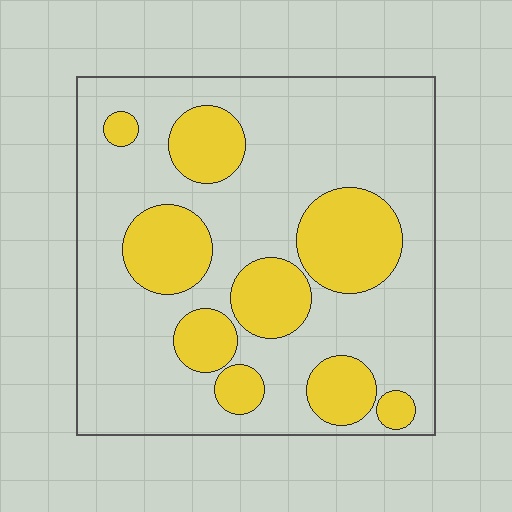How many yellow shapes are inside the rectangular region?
9.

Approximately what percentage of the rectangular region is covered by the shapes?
Approximately 30%.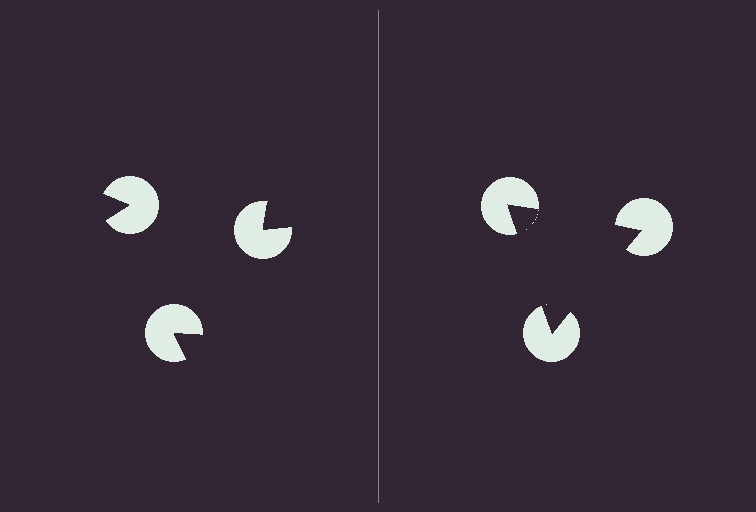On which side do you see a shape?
An illusory triangle appears on the right side. On the left side the wedge cuts are rotated, so no coherent shape forms.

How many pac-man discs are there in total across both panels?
6 — 3 on each side.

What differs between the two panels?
The pac-man discs are positioned identically on both sides; only the wedge orientations differ. On the right they align to a triangle; on the left they are misaligned.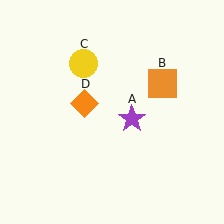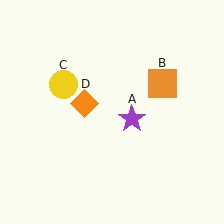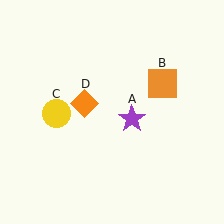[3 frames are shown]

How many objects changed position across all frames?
1 object changed position: yellow circle (object C).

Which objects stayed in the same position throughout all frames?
Purple star (object A) and orange square (object B) and orange diamond (object D) remained stationary.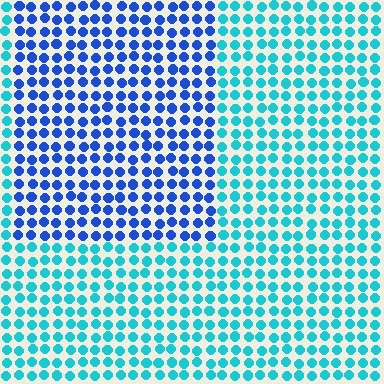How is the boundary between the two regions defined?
The boundary is defined purely by a slight shift in hue (about 42 degrees). Spacing, size, and orientation are identical on both sides.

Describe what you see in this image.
The image is filled with small cyan elements in a uniform arrangement. A rectangle-shaped region is visible where the elements are tinted to a slightly different hue, forming a subtle color boundary.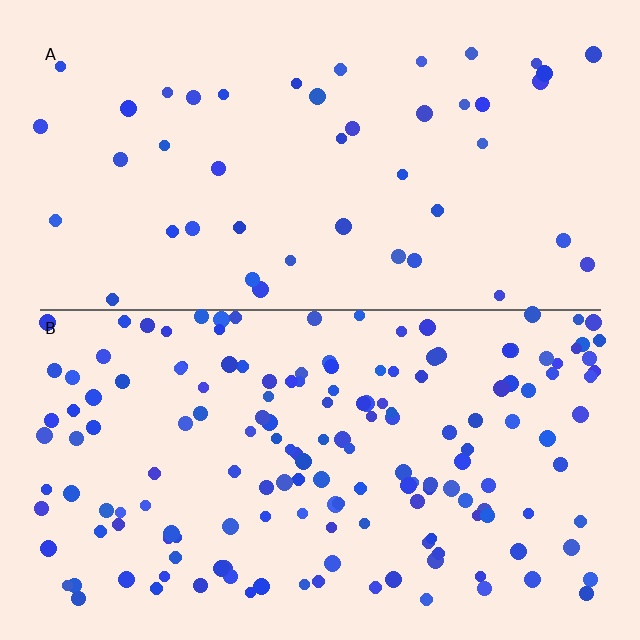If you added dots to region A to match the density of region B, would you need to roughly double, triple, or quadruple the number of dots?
Approximately quadruple.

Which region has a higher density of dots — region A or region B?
B (the bottom).